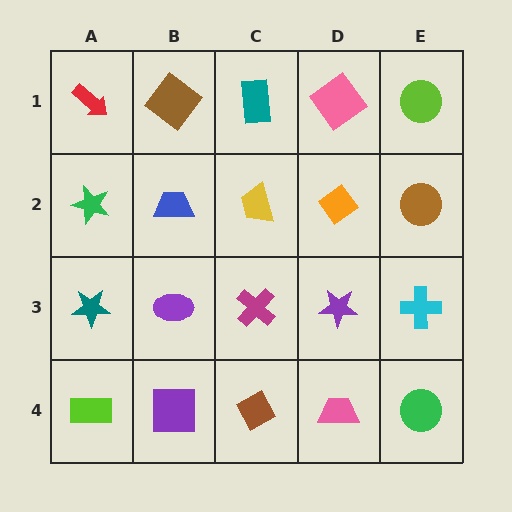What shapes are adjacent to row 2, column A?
A red arrow (row 1, column A), a teal star (row 3, column A), a blue trapezoid (row 2, column B).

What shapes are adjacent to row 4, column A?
A teal star (row 3, column A), a purple square (row 4, column B).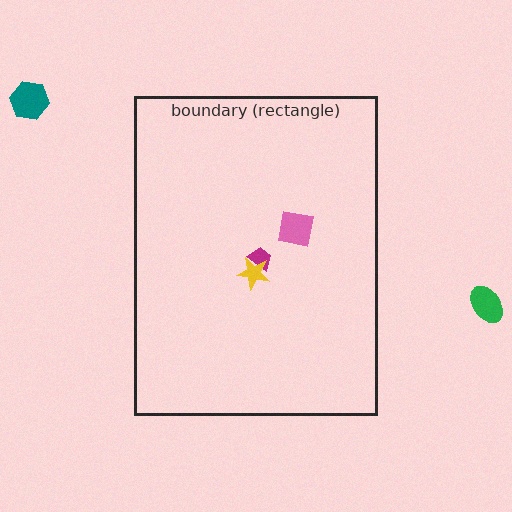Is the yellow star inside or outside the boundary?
Inside.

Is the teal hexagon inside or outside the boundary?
Outside.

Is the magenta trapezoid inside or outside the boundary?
Inside.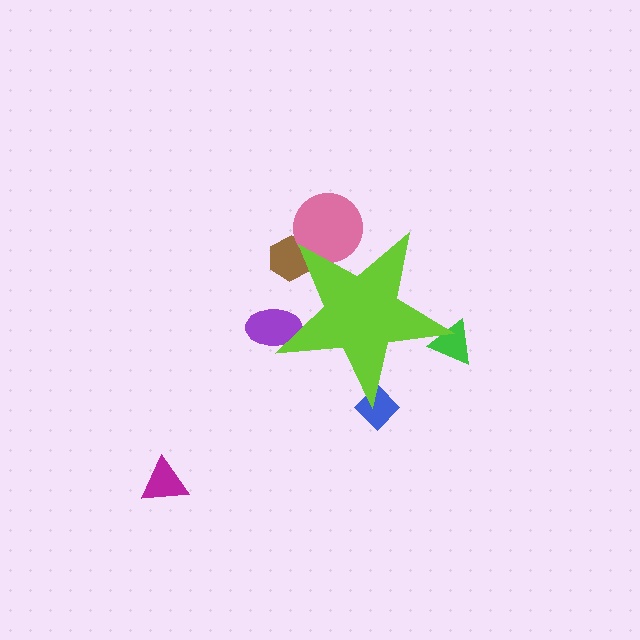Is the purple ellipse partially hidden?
Yes, the purple ellipse is partially hidden behind the lime star.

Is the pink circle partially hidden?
Yes, the pink circle is partially hidden behind the lime star.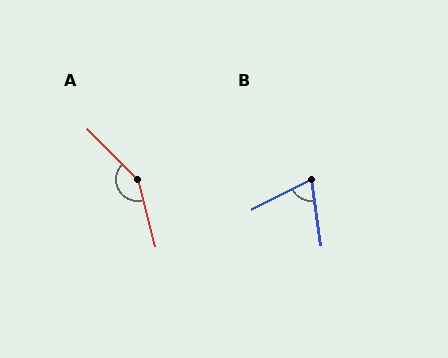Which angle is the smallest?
B, at approximately 71 degrees.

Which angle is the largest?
A, at approximately 150 degrees.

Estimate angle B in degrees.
Approximately 71 degrees.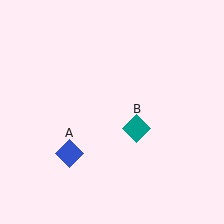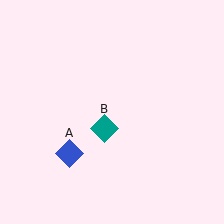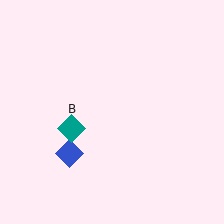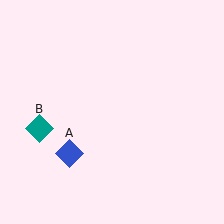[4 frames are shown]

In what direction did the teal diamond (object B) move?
The teal diamond (object B) moved left.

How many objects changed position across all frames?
1 object changed position: teal diamond (object B).